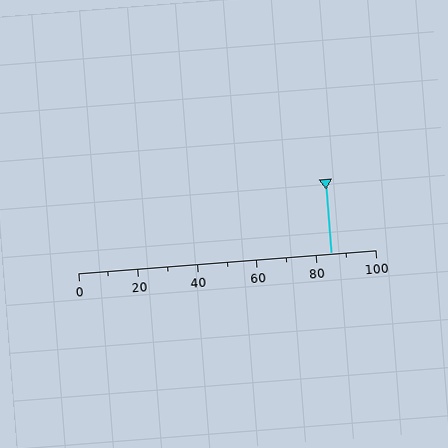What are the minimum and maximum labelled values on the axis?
The axis runs from 0 to 100.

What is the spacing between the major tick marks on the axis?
The major ticks are spaced 20 apart.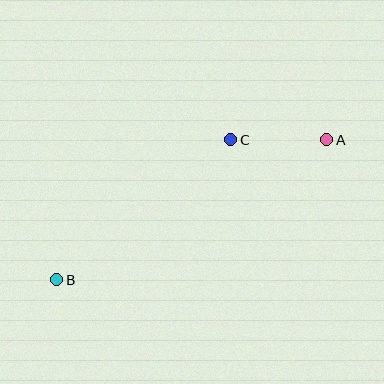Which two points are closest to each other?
Points A and C are closest to each other.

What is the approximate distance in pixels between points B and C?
The distance between B and C is approximately 224 pixels.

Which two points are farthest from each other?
Points A and B are farthest from each other.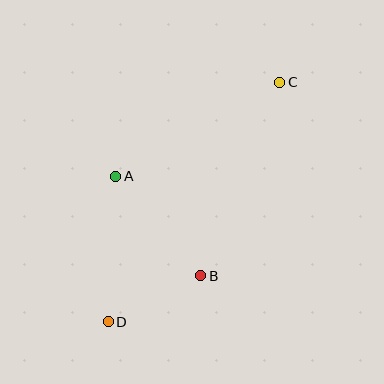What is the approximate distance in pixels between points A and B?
The distance between A and B is approximately 131 pixels.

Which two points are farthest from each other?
Points C and D are farthest from each other.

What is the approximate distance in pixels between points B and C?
The distance between B and C is approximately 209 pixels.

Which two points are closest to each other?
Points B and D are closest to each other.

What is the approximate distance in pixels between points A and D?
The distance between A and D is approximately 146 pixels.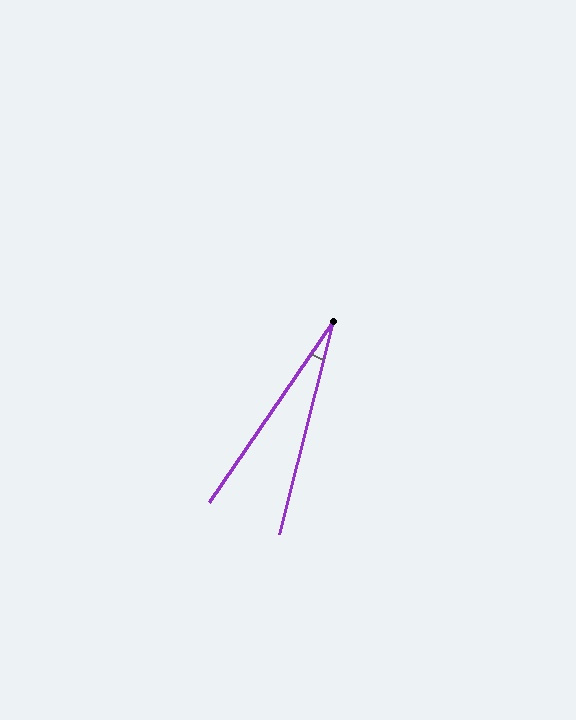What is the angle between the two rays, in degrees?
Approximately 20 degrees.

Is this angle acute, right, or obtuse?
It is acute.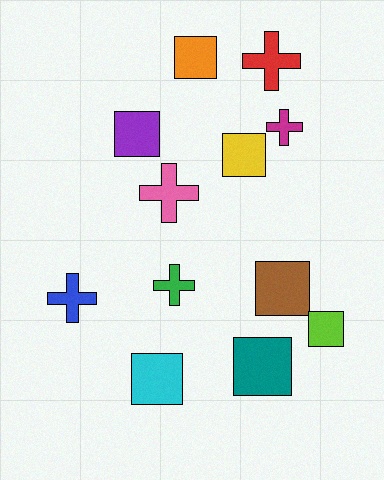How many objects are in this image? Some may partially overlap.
There are 12 objects.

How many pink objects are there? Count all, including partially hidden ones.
There is 1 pink object.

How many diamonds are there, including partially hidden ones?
There are no diamonds.